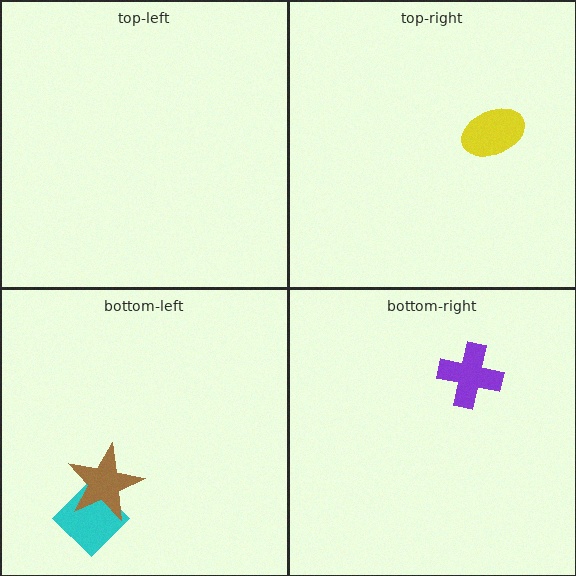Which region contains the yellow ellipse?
The top-right region.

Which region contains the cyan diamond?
The bottom-left region.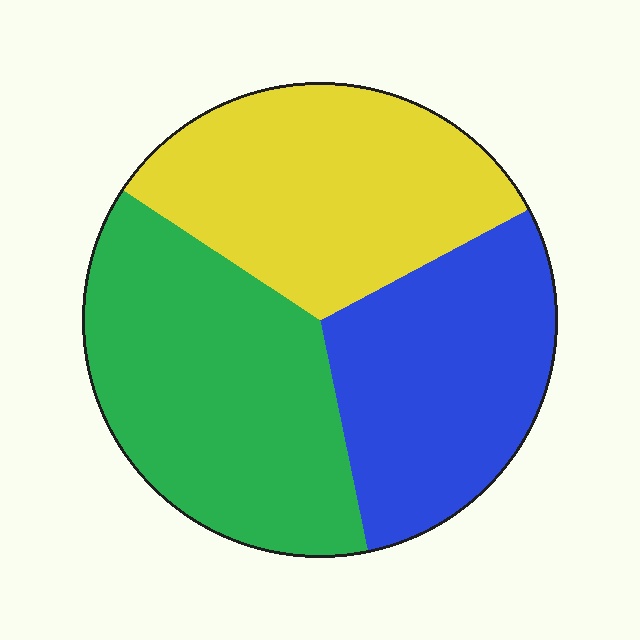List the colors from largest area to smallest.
From largest to smallest: green, yellow, blue.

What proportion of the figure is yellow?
Yellow covers 33% of the figure.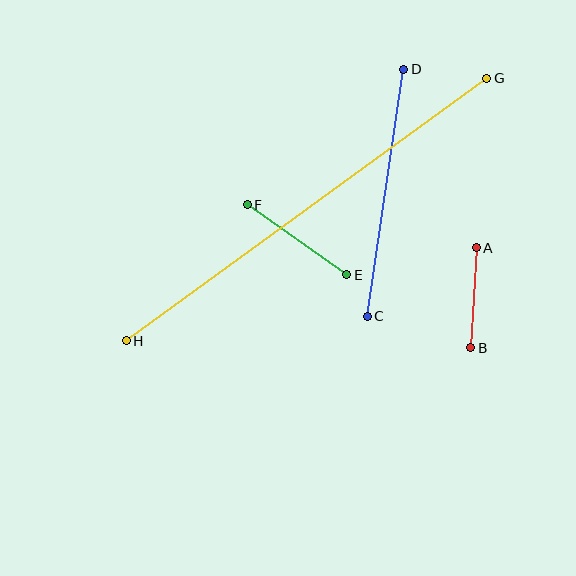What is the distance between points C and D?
The distance is approximately 250 pixels.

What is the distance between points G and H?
The distance is approximately 446 pixels.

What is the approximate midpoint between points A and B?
The midpoint is at approximately (474, 298) pixels.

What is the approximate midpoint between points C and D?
The midpoint is at approximately (385, 193) pixels.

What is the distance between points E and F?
The distance is approximately 121 pixels.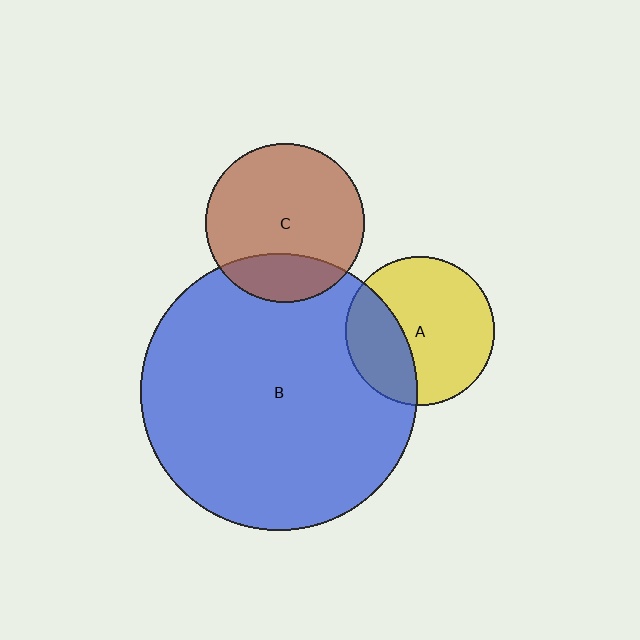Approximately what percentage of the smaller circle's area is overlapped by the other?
Approximately 30%.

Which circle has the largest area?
Circle B (blue).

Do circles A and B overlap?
Yes.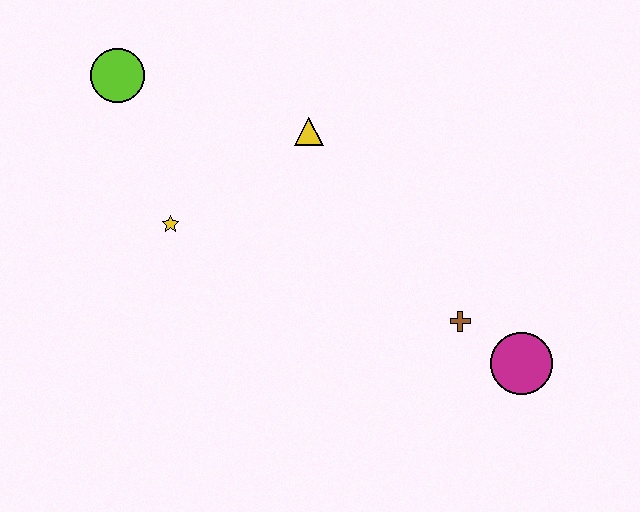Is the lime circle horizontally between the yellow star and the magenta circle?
No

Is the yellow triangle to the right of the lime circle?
Yes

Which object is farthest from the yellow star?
The magenta circle is farthest from the yellow star.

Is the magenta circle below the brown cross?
Yes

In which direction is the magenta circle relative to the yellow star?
The magenta circle is to the right of the yellow star.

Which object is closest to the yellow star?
The lime circle is closest to the yellow star.